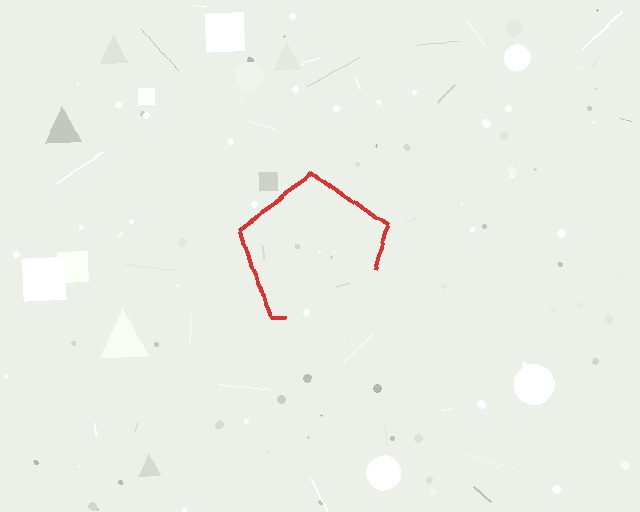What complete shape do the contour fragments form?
The contour fragments form a pentagon.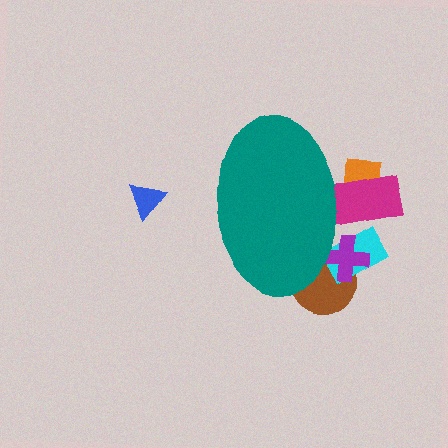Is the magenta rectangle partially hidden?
Yes, the magenta rectangle is partially hidden behind the teal ellipse.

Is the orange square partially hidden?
Yes, the orange square is partially hidden behind the teal ellipse.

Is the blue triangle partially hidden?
No, the blue triangle is fully visible.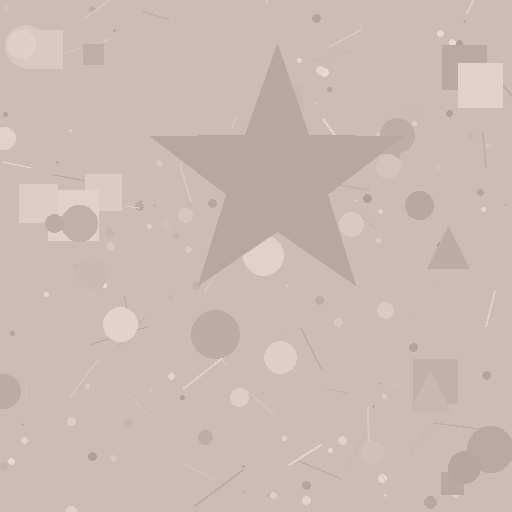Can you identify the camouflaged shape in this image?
The camouflaged shape is a star.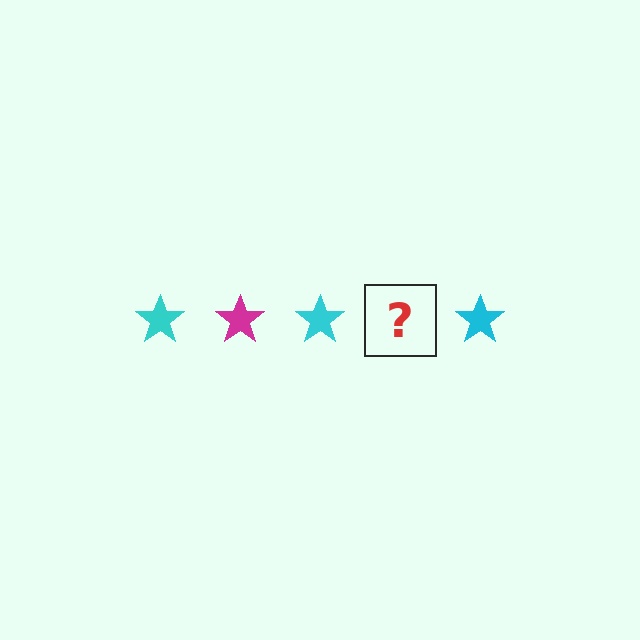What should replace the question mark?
The question mark should be replaced with a magenta star.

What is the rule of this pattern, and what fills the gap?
The rule is that the pattern cycles through cyan, magenta stars. The gap should be filled with a magenta star.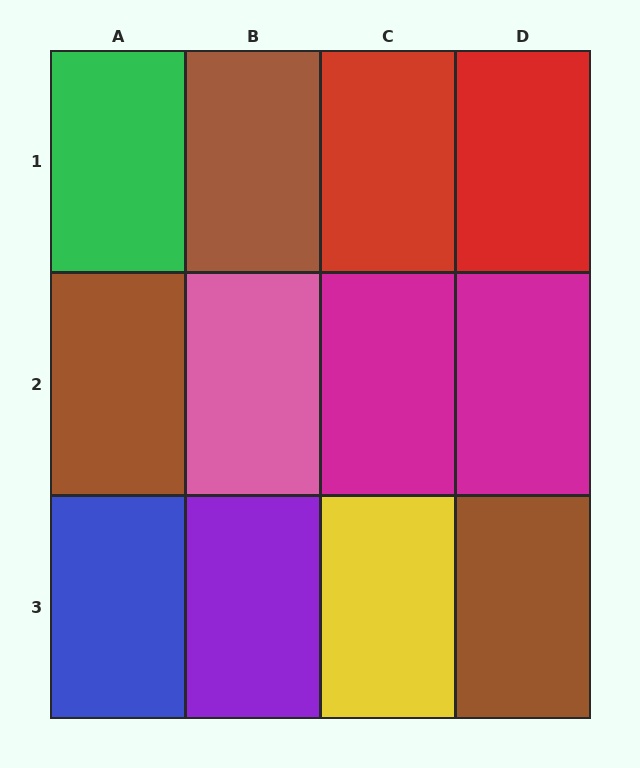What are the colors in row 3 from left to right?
Blue, purple, yellow, brown.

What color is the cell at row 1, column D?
Red.